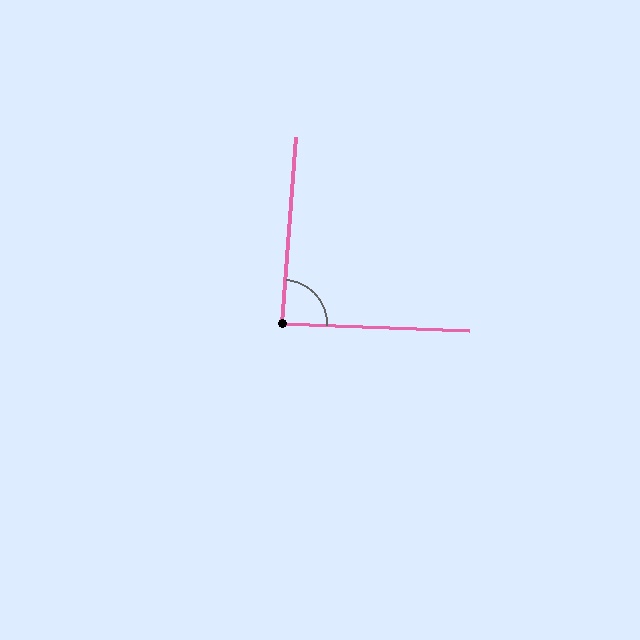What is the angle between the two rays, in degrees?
Approximately 88 degrees.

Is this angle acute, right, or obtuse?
It is approximately a right angle.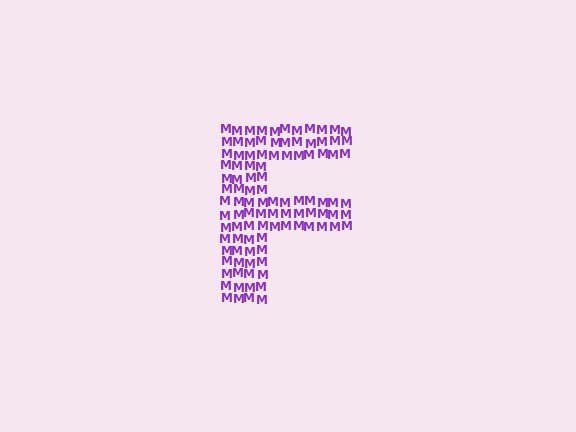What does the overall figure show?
The overall figure shows the letter F.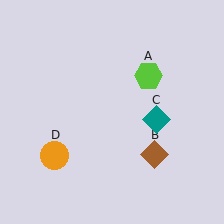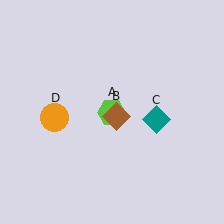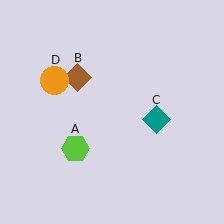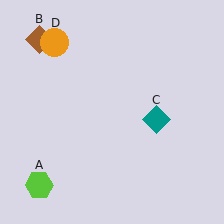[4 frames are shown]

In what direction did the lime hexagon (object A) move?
The lime hexagon (object A) moved down and to the left.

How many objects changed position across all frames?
3 objects changed position: lime hexagon (object A), brown diamond (object B), orange circle (object D).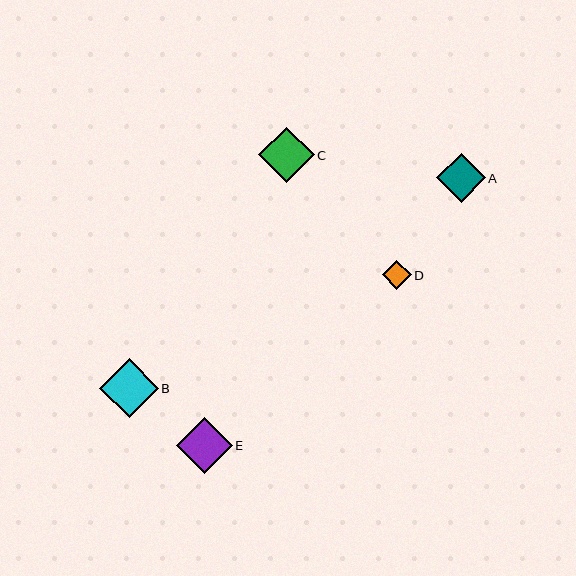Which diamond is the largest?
Diamond B is the largest with a size of approximately 59 pixels.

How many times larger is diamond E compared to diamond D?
Diamond E is approximately 1.9 times the size of diamond D.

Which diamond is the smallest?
Diamond D is the smallest with a size of approximately 29 pixels.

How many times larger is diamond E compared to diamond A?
Diamond E is approximately 1.1 times the size of diamond A.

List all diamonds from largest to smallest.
From largest to smallest: B, E, C, A, D.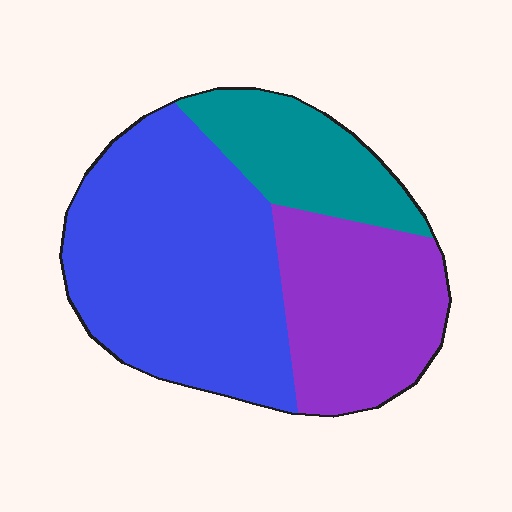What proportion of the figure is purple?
Purple covers around 30% of the figure.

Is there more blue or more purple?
Blue.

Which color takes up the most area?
Blue, at roughly 50%.